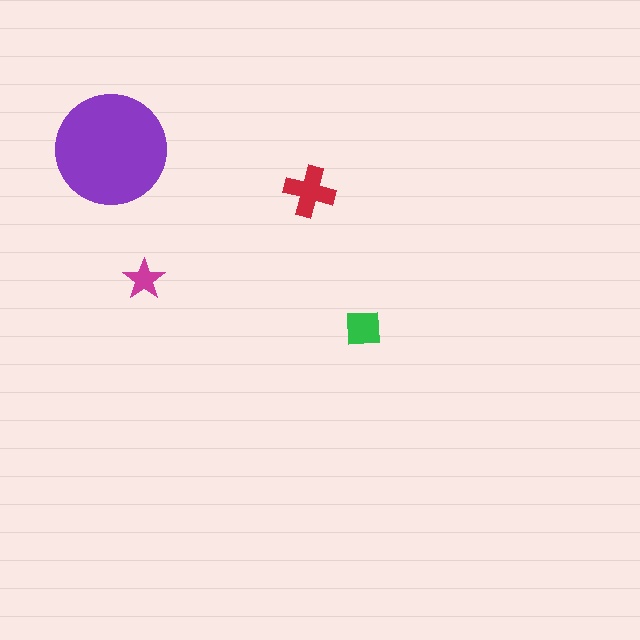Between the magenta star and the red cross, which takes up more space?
The red cross.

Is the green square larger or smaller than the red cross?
Smaller.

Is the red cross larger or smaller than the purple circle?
Smaller.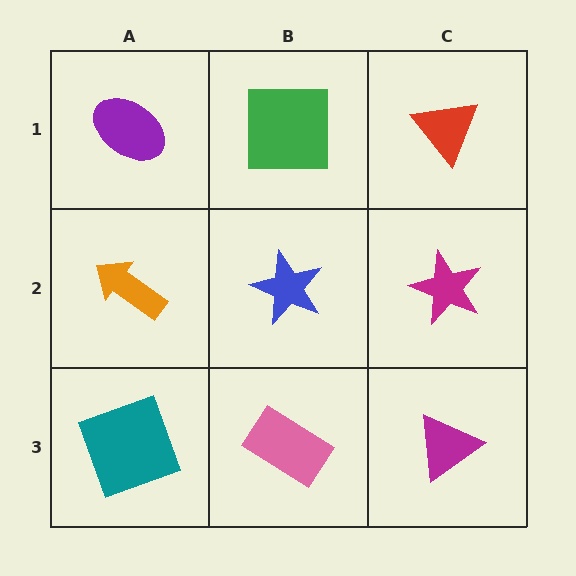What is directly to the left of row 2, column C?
A blue star.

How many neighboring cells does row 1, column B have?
3.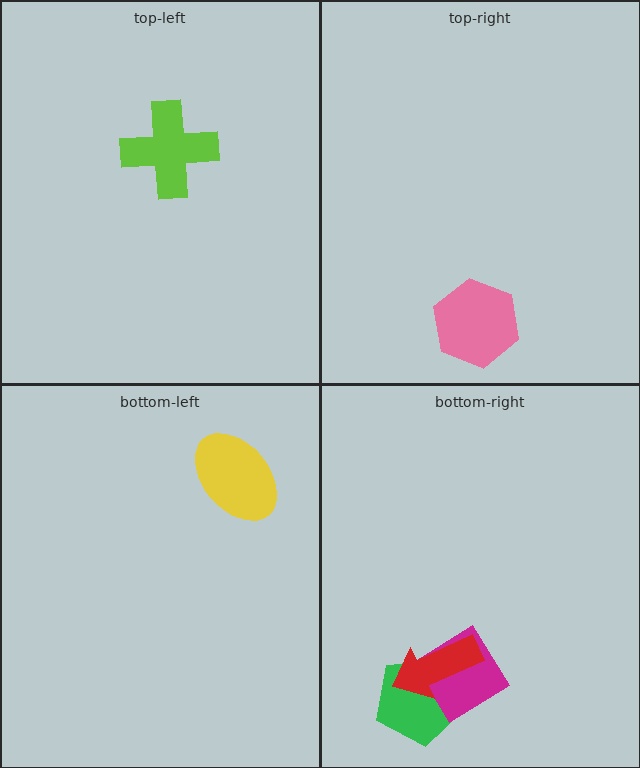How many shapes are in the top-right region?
1.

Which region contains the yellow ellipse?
The bottom-left region.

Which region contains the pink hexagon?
The top-right region.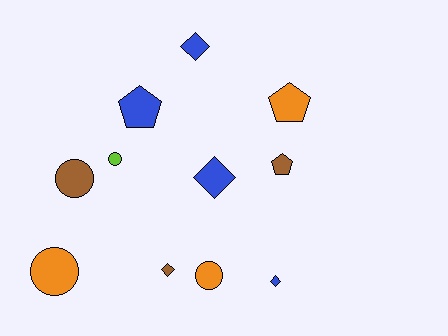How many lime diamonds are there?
There are no lime diamonds.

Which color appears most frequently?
Blue, with 4 objects.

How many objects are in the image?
There are 11 objects.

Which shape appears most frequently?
Circle, with 4 objects.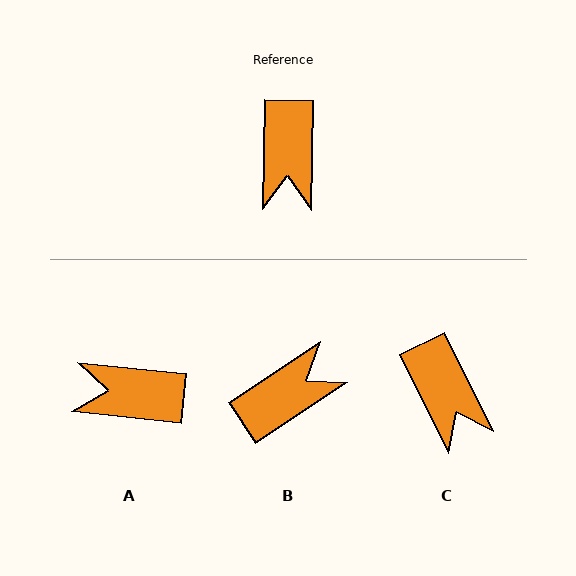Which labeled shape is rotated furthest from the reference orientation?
B, about 125 degrees away.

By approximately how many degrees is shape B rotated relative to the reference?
Approximately 125 degrees counter-clockwise.